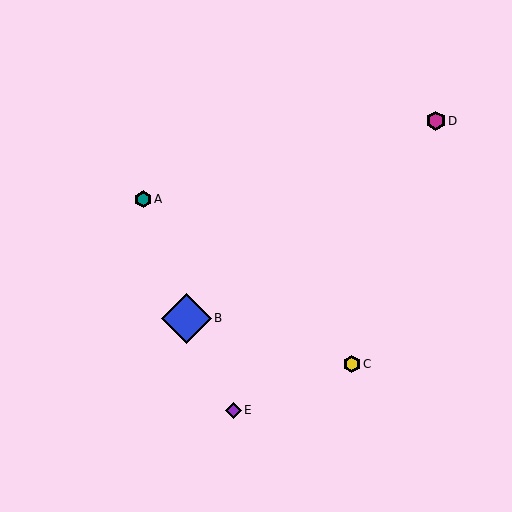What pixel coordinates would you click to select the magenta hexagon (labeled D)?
Click at (436, 121) to select the magenta hexagon D.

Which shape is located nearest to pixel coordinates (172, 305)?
The blue diamond (labeled B) at (186, 318) is nearest to that location.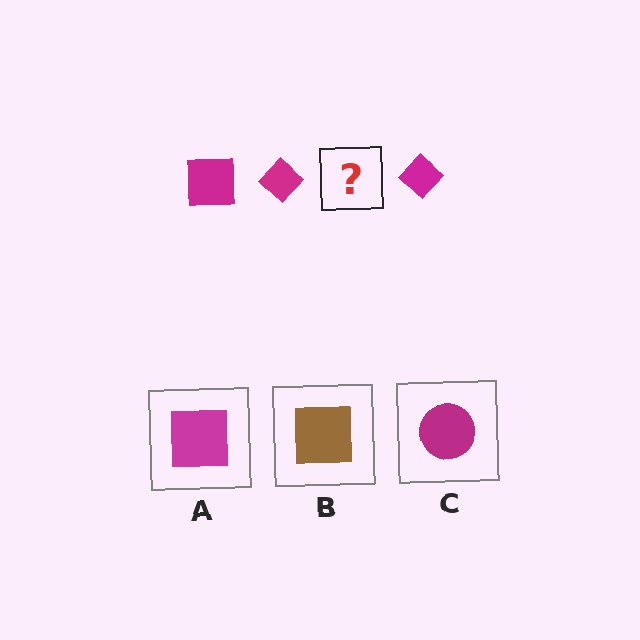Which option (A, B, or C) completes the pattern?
A.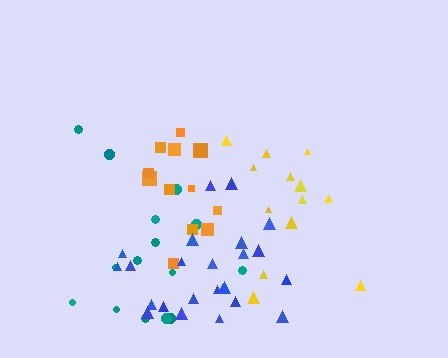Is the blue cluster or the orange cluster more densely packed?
Blue.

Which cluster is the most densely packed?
Blue.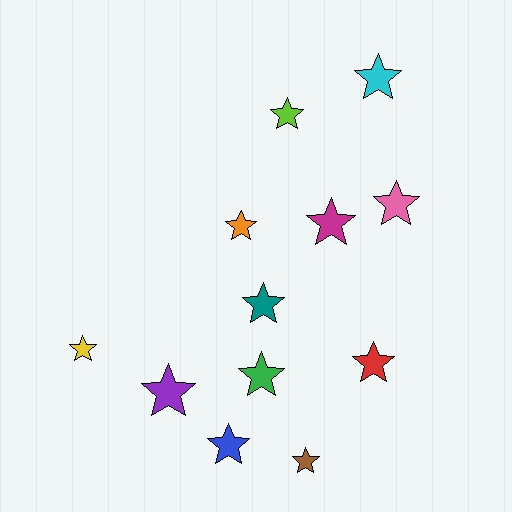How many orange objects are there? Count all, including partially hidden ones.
There is 1 orange object.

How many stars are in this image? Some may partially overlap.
There are 12 stars.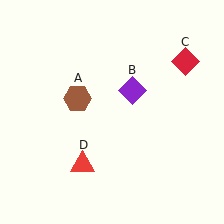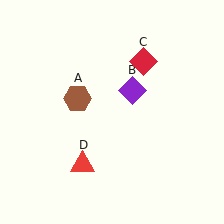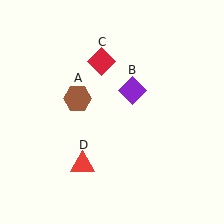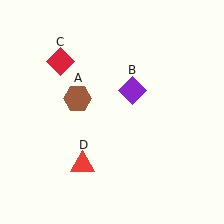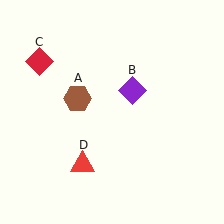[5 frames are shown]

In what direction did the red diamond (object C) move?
The red diamond (object C) moved left.